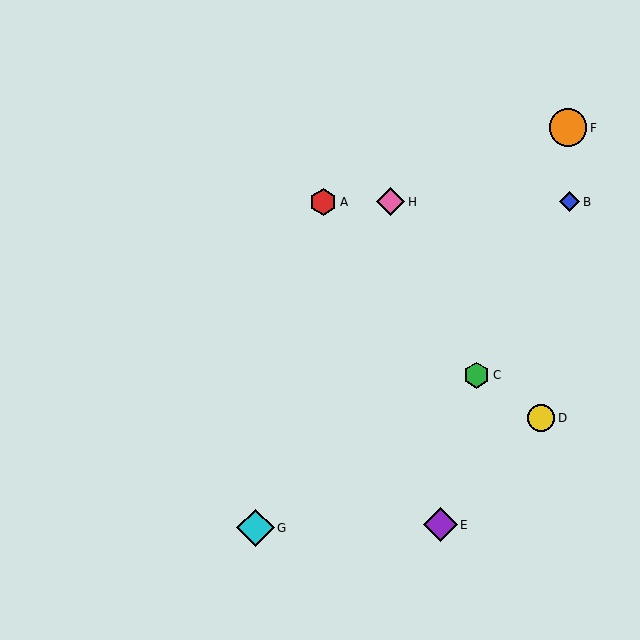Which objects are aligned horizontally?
Objects A, B, H are aligned horizontally.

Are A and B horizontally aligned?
Yes, both are at y≈202.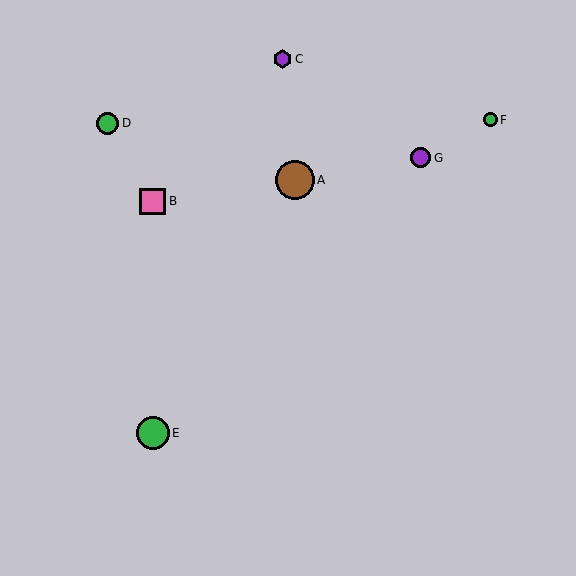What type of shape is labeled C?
Shape C is a purple hexagon.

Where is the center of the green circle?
The center of the green circle is at (153, 433).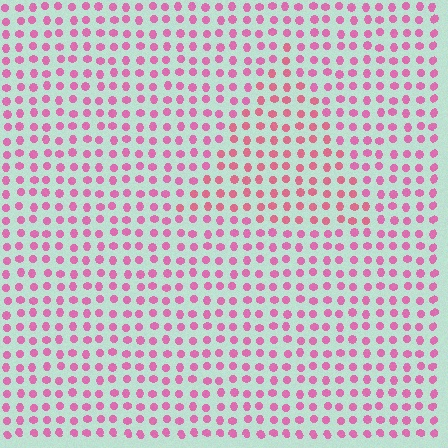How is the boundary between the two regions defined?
The boundary is defined purely by a slight shift in hue (about 20 degrees). Spacing, size, and orientation are identical on both sides.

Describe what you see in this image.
The image is filled with small pink elements in a uniform arrangement. A triangle-shaped region is visible where the elements are tinted to a slightly different hue, forming a subtle color boundary.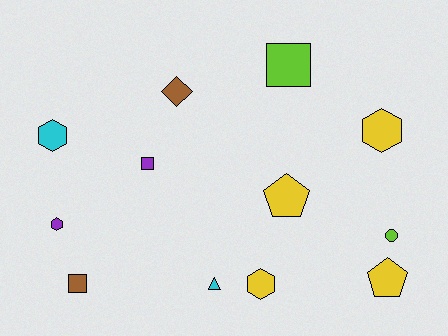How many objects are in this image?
There are 12 objects.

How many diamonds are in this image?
There is 1 diamond.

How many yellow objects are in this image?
There are 4 yellow objects.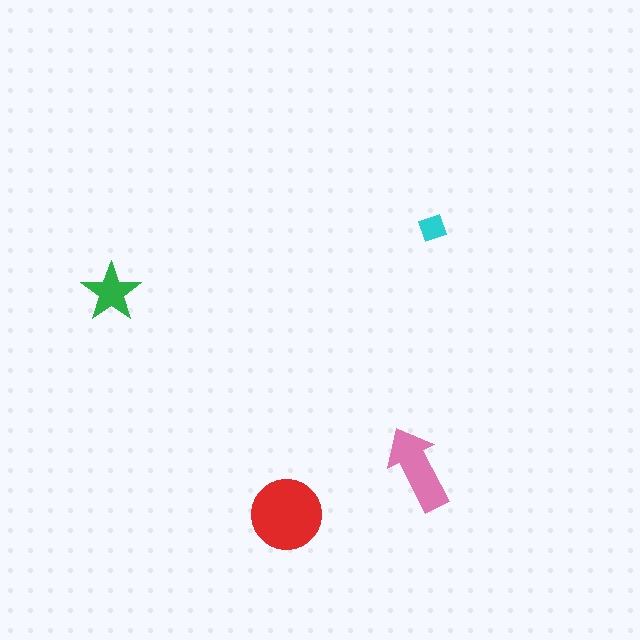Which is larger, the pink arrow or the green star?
The pink arrow.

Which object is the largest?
The red circle.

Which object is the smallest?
The cyan diamond.